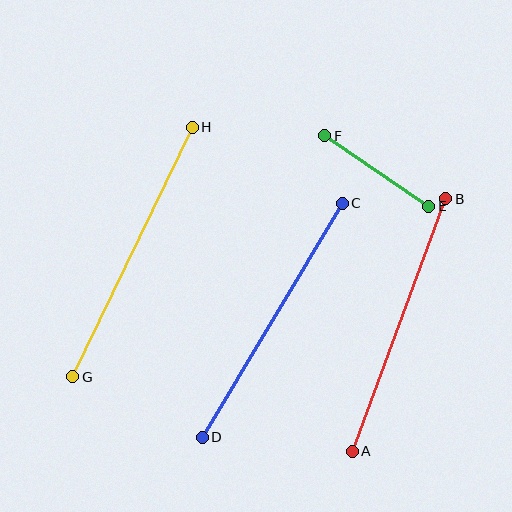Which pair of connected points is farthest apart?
Points G and H are farthest apart.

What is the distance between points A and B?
The distance is approximately 270 pixels.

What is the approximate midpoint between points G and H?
The midpoint is at approximately (133, 252) pixels.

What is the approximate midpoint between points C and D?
The midpoint is at approximately (272, 320) pixels.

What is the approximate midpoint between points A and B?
The midpoint is at approximately (399, 325) pixels.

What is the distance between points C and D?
The distance is approximately 273 pixels.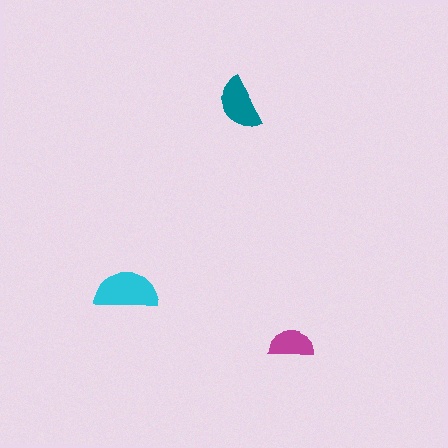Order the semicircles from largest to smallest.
the cyan one, the teal one, the magenta one.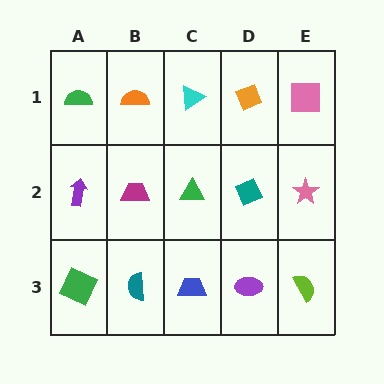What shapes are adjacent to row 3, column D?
A teal diamond (row 2, column D), a blue trapezoid (row 3, column C), a lime semicircle (row 3, column E).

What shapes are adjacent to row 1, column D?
A teal diamond (row 2, column D), a cyan triangle (row 1, column C), a pink square (row 1, column E).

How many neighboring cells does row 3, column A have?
2.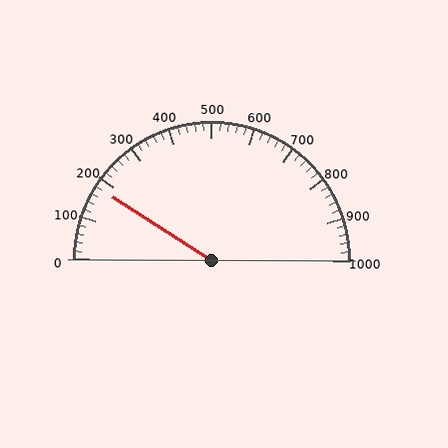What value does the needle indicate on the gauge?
The needle indicates approximately 180.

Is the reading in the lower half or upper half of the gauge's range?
The reading is in the lower half of the range (0 to 1000).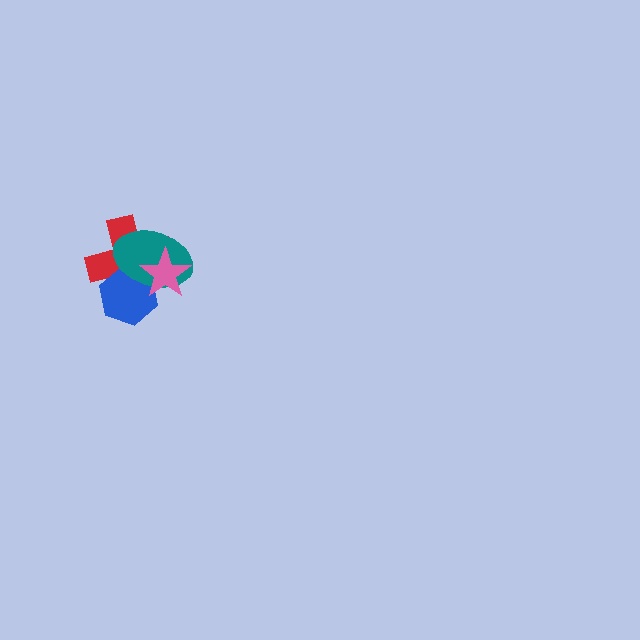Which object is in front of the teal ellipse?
The pink star is in front of the teal ellipse.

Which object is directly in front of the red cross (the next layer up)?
The blue hexagon is directly in front of the red cross.